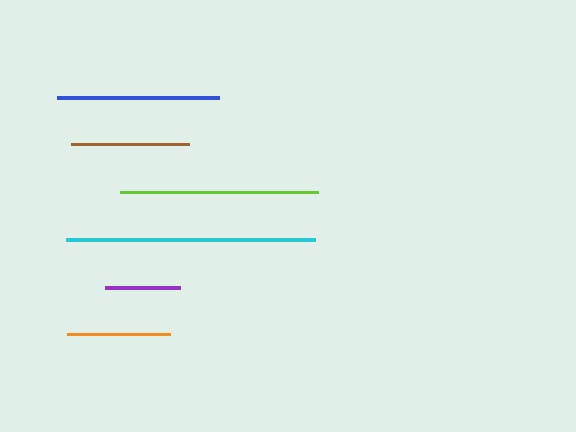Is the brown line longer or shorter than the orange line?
The brown line is longer than the orange line.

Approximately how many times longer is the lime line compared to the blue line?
The lime line is approximately 1.2 times the length of the blue line.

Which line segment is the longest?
The cyan line is the longest at approximately 249 pixels.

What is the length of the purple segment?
The purple segment is approximately 75 pixels long.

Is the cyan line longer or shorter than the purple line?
The cyan line is longer than the purple line.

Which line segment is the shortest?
The purple line is the shortest at approximately 75 pixels.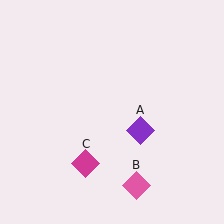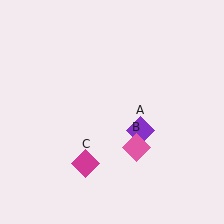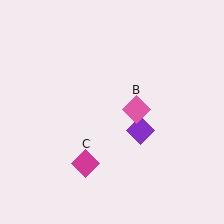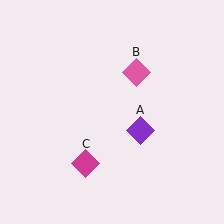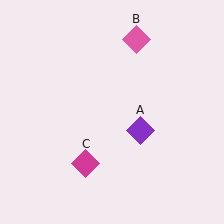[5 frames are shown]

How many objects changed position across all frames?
1 object changed position: pink diamond (object B).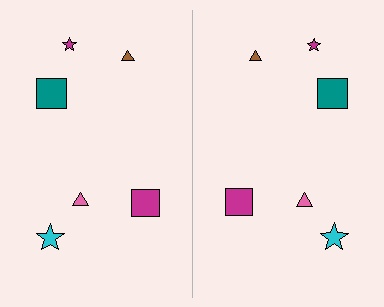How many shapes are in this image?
There are 12 shapes in this image.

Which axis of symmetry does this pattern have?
The pattern has a vertical axis of symmetry running through the center of the image.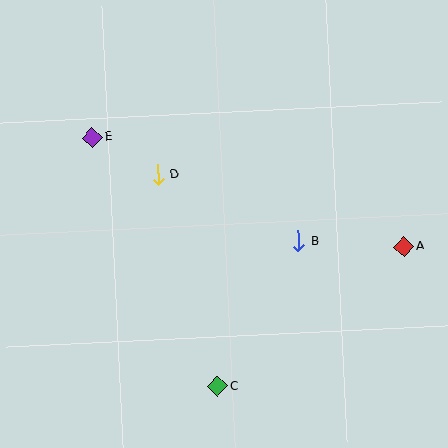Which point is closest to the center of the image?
Point B at (298, 241) is closest to the center.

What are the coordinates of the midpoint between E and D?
The midpoint between E and D is at (125, 156).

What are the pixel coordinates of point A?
Point A is at (404, 247).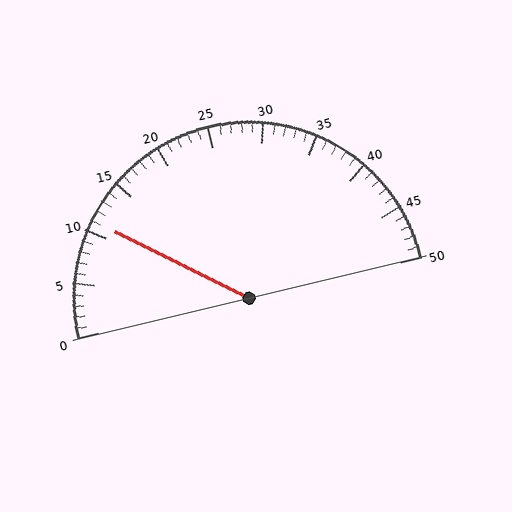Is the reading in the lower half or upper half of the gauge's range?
The reading is in the lower half of the range (0 to 50).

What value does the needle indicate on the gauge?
The needle indicates approximately 11.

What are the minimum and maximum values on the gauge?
The gauge ranges from 0 to 50.